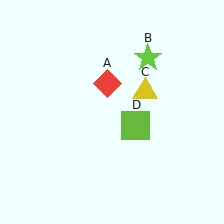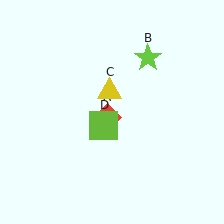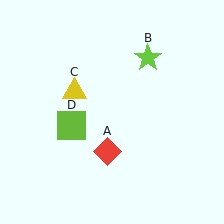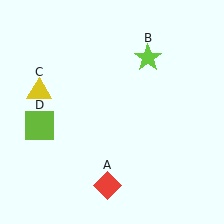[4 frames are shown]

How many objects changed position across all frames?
3 objects changed position: red diamond (object A), yellow triangle (object C), lime square (object D).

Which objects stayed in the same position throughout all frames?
Lime star (object B) remained stationary.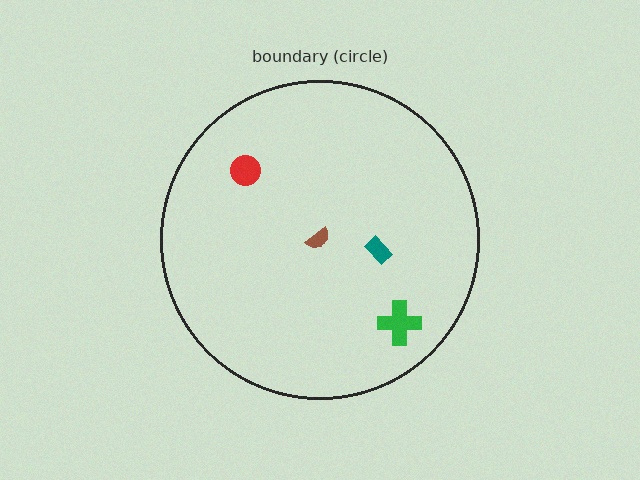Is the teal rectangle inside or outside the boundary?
Inside.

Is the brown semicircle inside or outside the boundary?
Inside.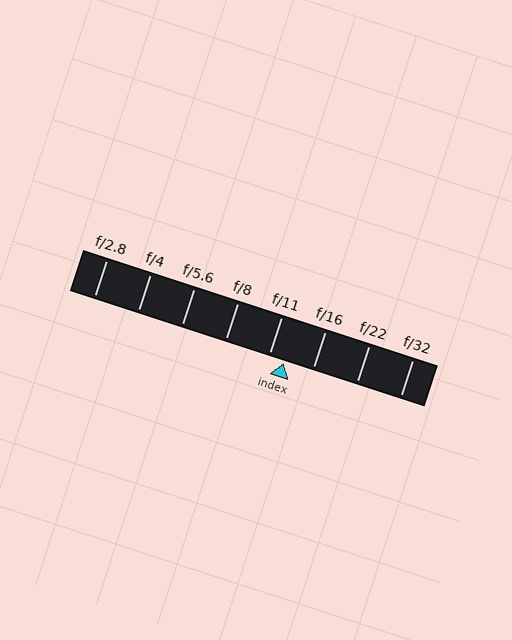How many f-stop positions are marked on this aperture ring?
There are 8 f-stop positions marked.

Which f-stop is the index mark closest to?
The index mark is closest to f/11.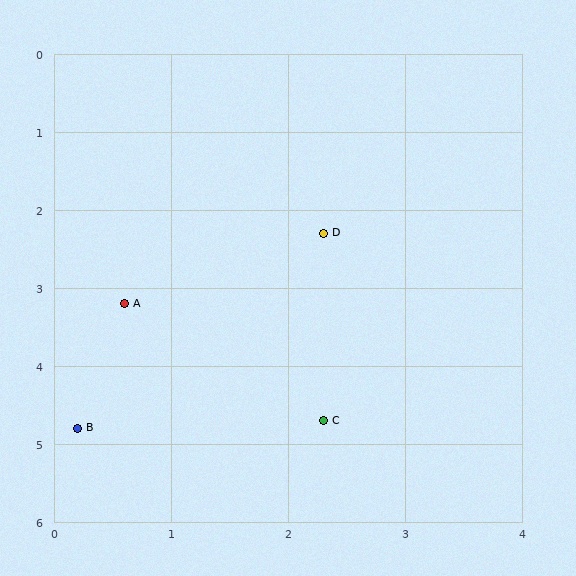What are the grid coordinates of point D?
Point D is at approximately (2.3, 2.3).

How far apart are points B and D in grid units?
Points B and D are about 3.3 grid units apart.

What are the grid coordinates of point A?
Point A is at approximately (0.6, 3.2).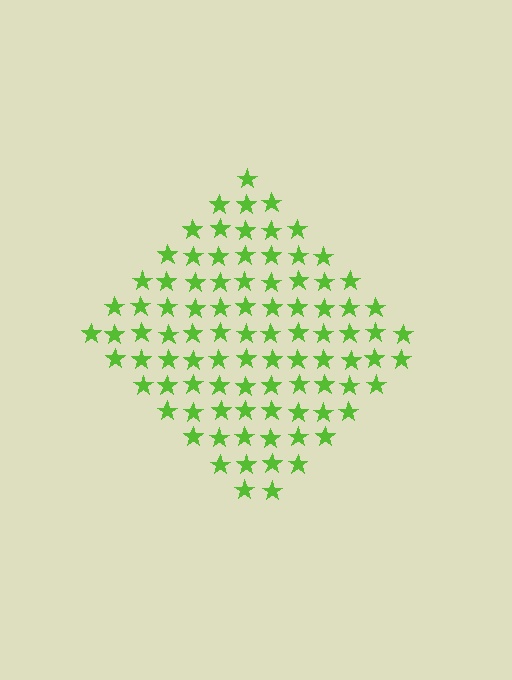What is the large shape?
The large shape is a diamond.